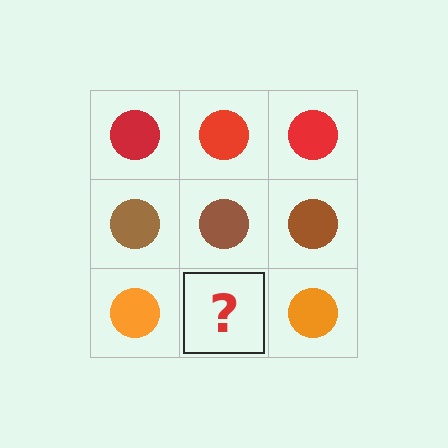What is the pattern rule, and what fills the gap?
The rule is that each row has a consistent color. The gap should be filled with an orange circle.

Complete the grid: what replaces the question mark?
The question mark should be replaced with an orange circle.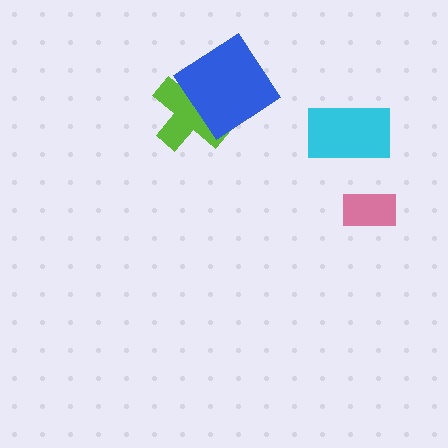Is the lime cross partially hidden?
Yes, it is partially covered by another shape.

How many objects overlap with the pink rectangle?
0 objects overlap with the pink rectangle.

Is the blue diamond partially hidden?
No, no other shape covers it.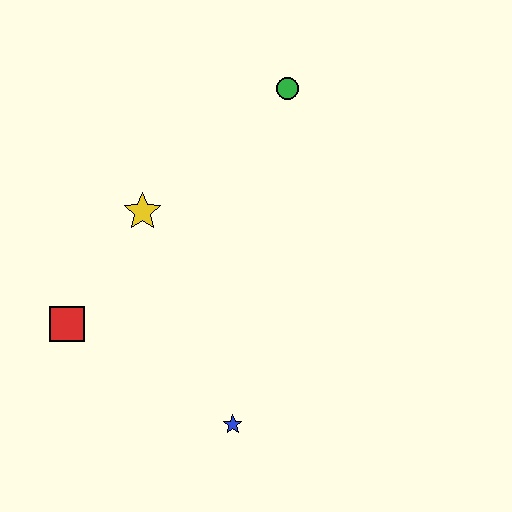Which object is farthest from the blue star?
The green circle is farthest from the blue star.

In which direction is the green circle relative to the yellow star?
The green circle is to the right of the yellow star.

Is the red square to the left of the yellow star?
Yes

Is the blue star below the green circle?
Yes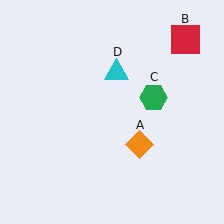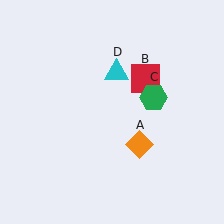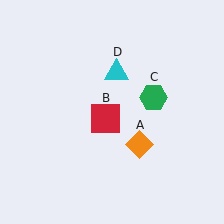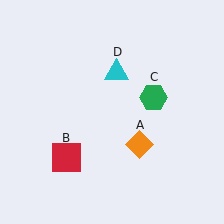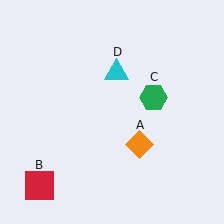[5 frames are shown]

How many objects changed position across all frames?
1 object changed position: red square (object B).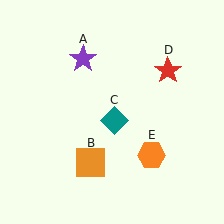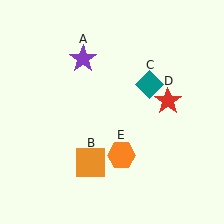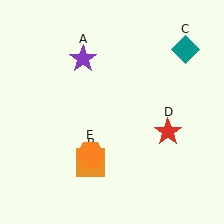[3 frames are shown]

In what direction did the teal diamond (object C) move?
The teal diamond (object C) moved up and to the right.